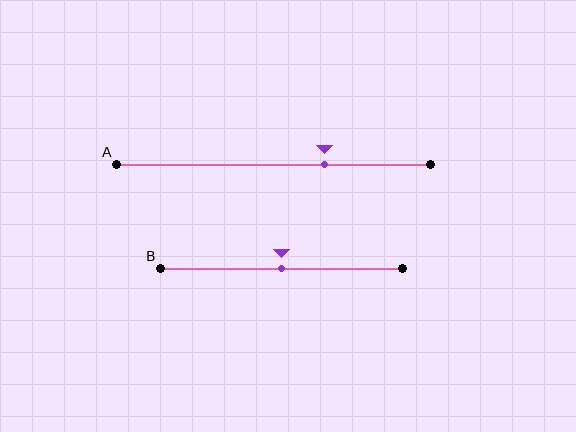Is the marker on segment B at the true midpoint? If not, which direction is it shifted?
Yes, the marker on segment B is at the true midpoint.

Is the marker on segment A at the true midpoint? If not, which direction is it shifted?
No, the marker on segment A is shifted to the right by about 16% of the segment length.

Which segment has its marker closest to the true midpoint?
Segment B has its marker closest to the true midpoint.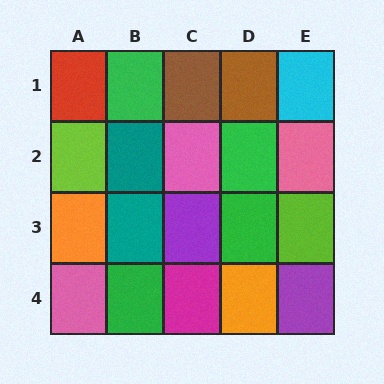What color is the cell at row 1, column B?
Green.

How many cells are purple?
2 cells are purple.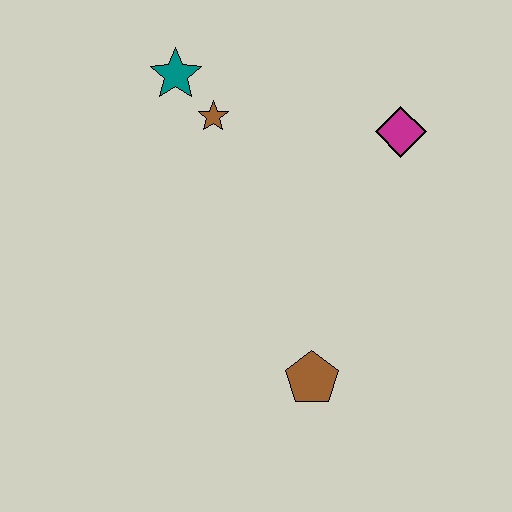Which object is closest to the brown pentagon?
The magenta diamond is closest to the brown pentagon.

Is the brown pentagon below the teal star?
Yes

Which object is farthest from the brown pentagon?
The teal star is farthest from the brown pentagon.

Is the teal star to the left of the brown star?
Yes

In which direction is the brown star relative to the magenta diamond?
The brown star is to the left of the magenta diamond.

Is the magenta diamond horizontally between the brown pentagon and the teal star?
No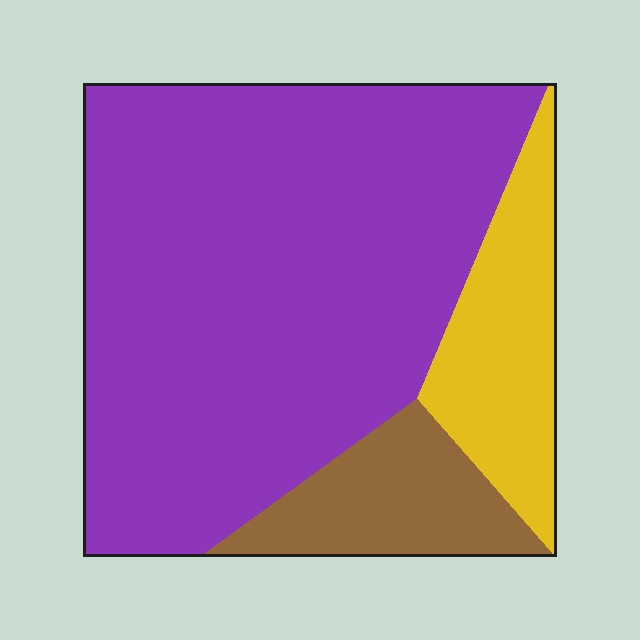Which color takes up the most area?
Purple, at roughly 70%.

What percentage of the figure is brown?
Brown covers 13% of the figure.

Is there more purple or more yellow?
Purple.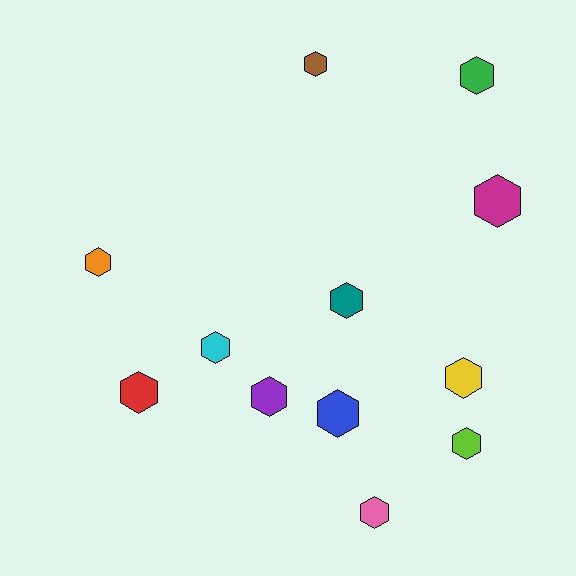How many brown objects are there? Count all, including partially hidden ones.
There is 1 brown object.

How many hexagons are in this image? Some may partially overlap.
There are 12 hexagons.